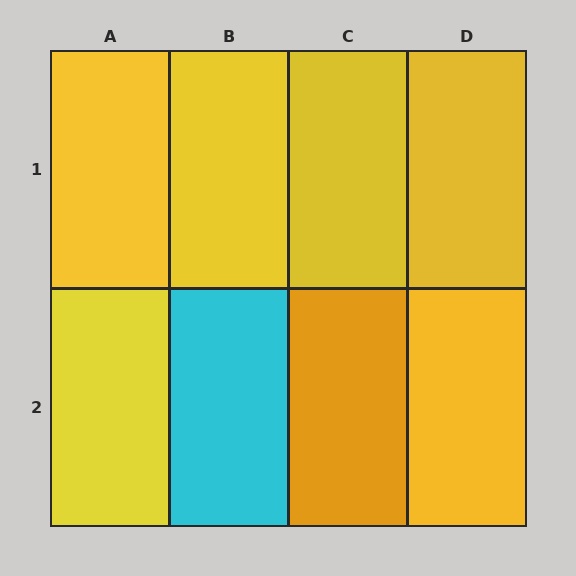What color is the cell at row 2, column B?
Cyan.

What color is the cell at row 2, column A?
Yellow.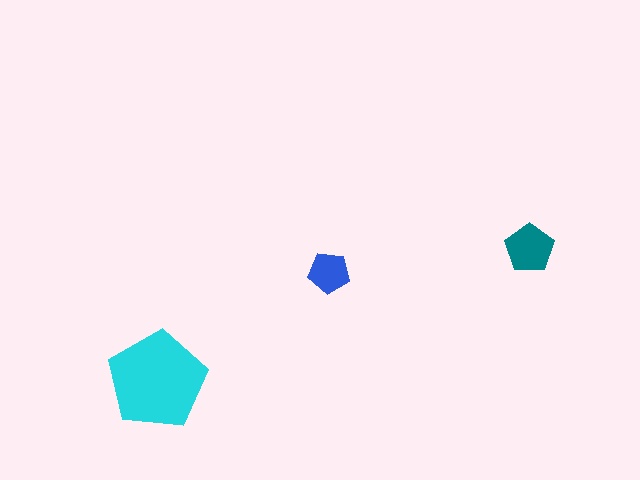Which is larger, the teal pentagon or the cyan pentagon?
The cyan one.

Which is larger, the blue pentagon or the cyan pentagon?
The cyan one.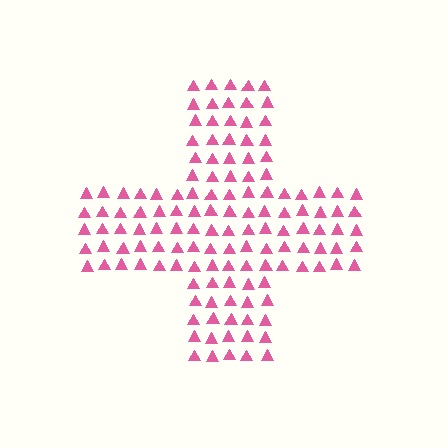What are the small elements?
The small elements are triangles.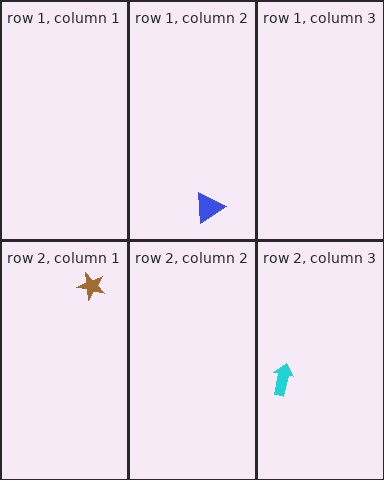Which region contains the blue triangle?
The row 1, column 2 region.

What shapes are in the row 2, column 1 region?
The brown star.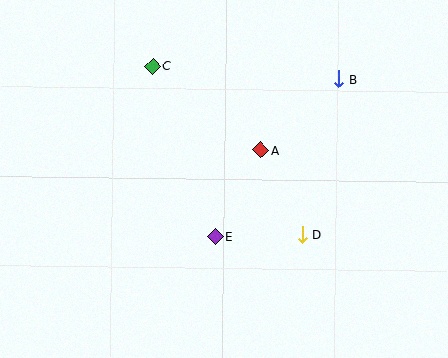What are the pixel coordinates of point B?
Point B is at (339, 79).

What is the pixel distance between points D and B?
The distance between D and B is 160 pixels.